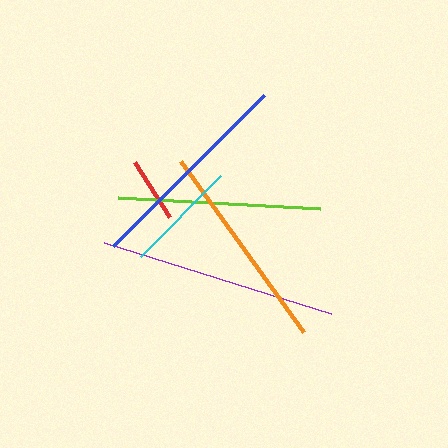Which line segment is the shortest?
The red line is the shortest at approximately 66 pixels.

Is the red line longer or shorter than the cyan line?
The cyan line is longer than the red line.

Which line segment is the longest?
The purple line is the longest at approximately 238 pixels.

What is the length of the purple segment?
The purple segment is approximately 238 pixels long.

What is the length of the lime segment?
The lime segment is approximately 202 pixels long.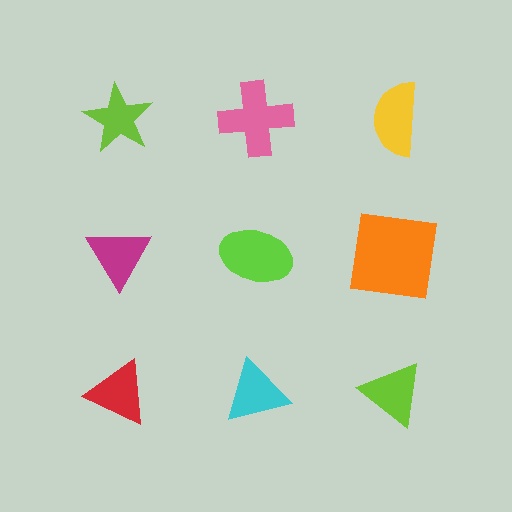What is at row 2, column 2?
A lime ellipse.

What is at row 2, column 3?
An orange square.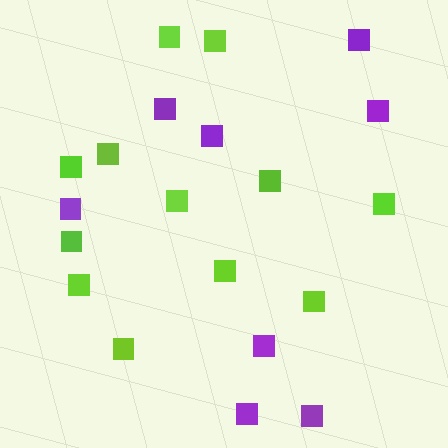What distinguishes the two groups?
There are 2 groups: one group of lime squares (12) and one group of purple squares (8).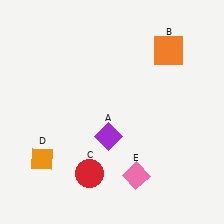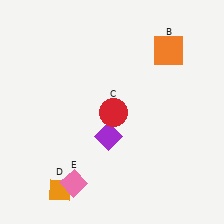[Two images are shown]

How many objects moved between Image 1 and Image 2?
3 objects moved between the two images.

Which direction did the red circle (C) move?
The red circle (C) moved up.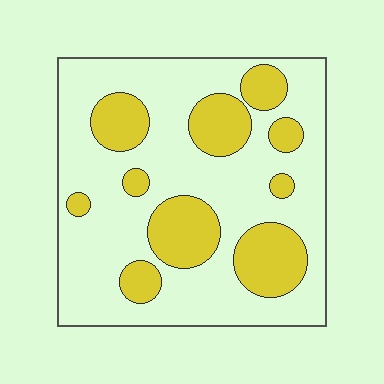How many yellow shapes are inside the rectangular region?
10.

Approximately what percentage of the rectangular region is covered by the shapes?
Approximately 30%.